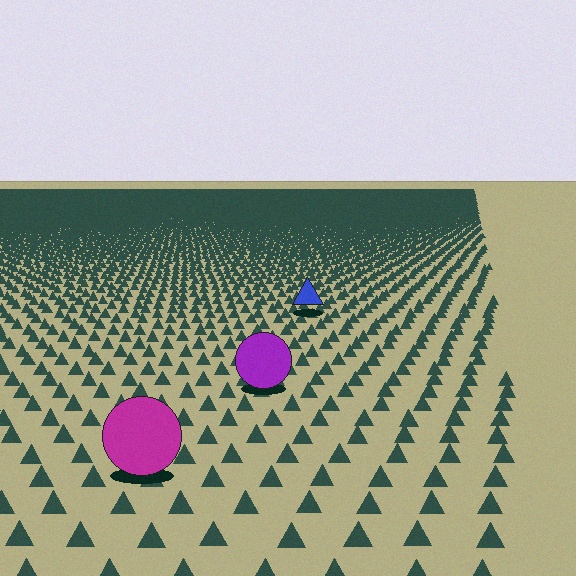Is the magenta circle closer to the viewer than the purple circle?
Yes. The magenta circle is closer — you can tell from the texture gradient: the ground texture is coarser near it.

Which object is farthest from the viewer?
The blue triangle is farthest from the viewer. It appears smaller and the ground texture around it is denser.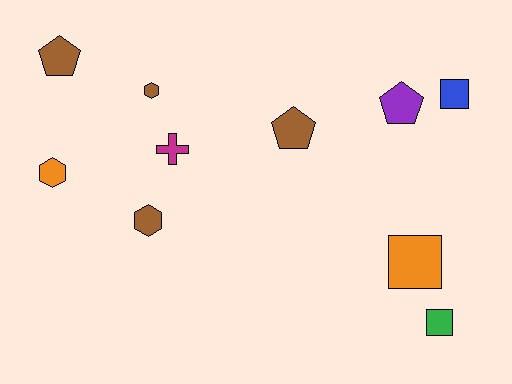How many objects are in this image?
There are 10 objects.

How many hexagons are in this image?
There are 3 hexagons.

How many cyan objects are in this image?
There are no cyan objects.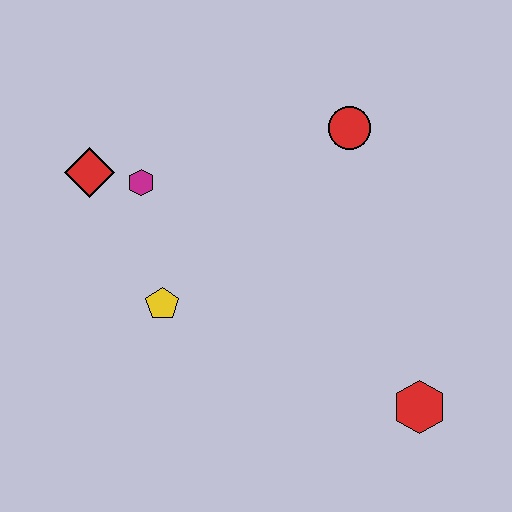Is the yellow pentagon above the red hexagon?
Yes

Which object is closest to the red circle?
The magenta hexagon is closest to the red circle.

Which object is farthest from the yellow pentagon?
The red hexagon is farthest from the yellow pentagon.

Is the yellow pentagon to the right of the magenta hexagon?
Yes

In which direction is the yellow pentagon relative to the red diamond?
The yellow pentagon is below the red diamond.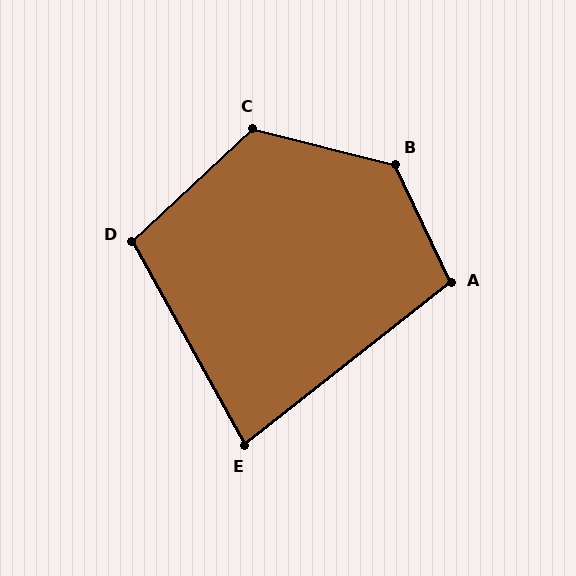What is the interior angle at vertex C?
Approximately 123 degrees (obtuse).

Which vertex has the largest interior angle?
B, at approximately 130 degrees.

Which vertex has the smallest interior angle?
E, at approximately 81 degrees.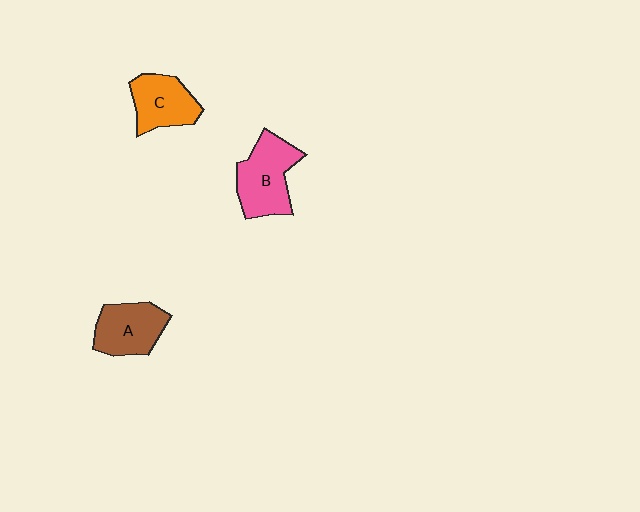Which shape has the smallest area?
Shape C (orange).